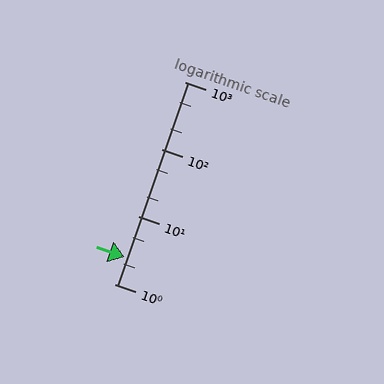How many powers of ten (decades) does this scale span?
The scale spans 3 decades, from 1 to 1000.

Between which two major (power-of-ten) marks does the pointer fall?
The pointer is between 1 and 10.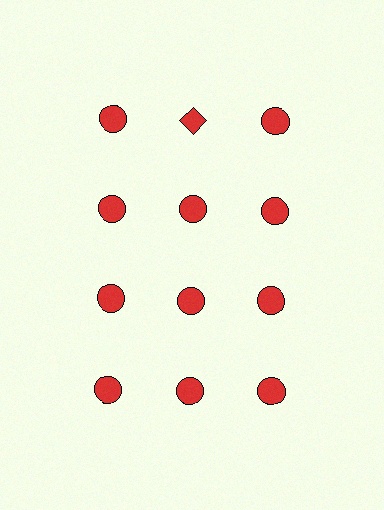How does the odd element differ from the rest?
It has a different shape: diamond instead of circle.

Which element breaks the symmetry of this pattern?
The red diamond in the top row, second from left column breaks the symmetry. All other shapes are red circles.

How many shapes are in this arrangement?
There are 12 shapes arranged in a grid pattern.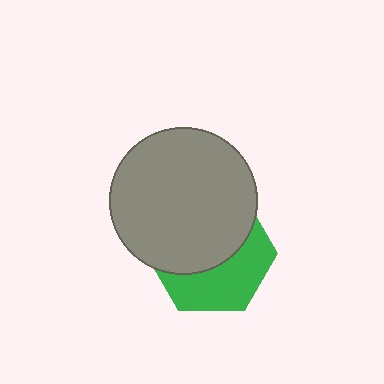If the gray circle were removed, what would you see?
You would see the complete green hexagon.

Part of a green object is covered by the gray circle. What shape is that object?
It is a hexagon.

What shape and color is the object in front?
The object in front is a gray circle.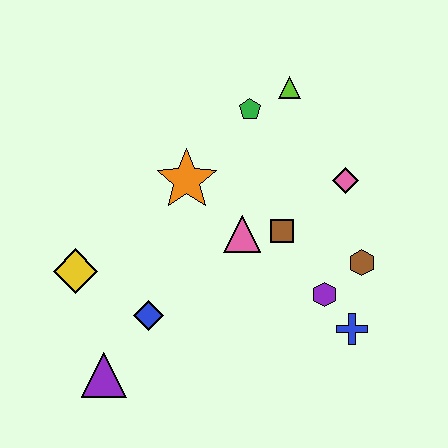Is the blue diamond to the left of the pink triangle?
Yes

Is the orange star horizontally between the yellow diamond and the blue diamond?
No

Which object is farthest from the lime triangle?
The purple triangle is farthest from the lime triangle.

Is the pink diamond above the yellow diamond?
Yes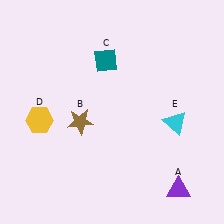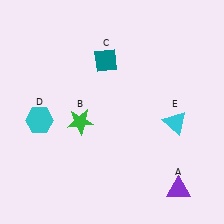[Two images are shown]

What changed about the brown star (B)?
In Image 1, B is brown. In Image 2, it changed to green.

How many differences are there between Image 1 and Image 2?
There are 2 differences between the two images.